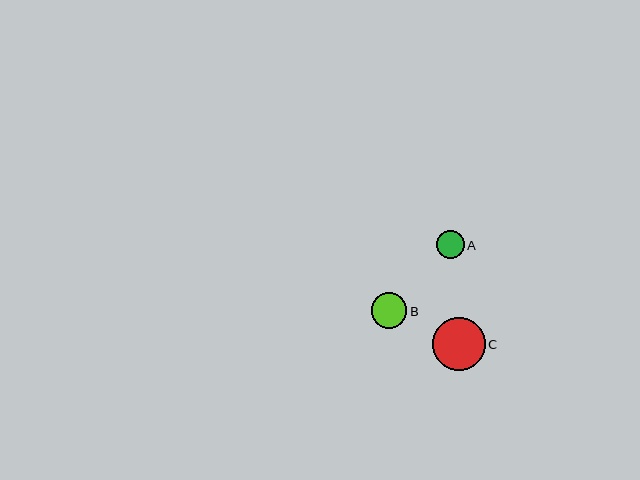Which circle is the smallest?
Circle A is the smallest with a size of approximately 28 pixels.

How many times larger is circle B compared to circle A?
Circle B is approximately 1.3 times the size of circle A.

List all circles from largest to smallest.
From largest to smallest: C, B, A.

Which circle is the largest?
Circle C is the largest with a size of approximately 53 pixels.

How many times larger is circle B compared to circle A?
Circle B is approximately 1.3 times the size of circle A.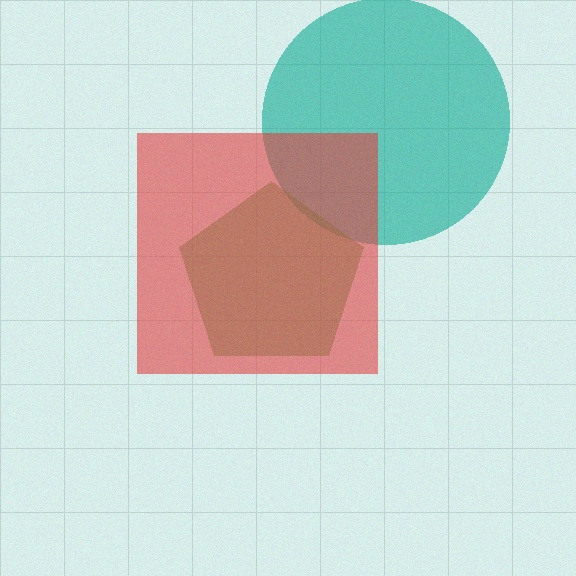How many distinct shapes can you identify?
There are 3 distinct shapes: a teal circle, a green pentagon, a red square.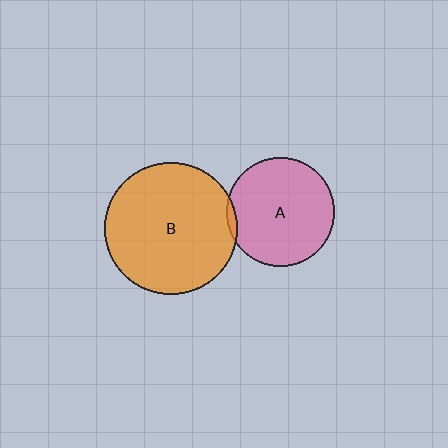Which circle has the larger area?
Circle B (orange).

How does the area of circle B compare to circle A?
Approximately 1.5 times.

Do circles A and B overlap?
Yes.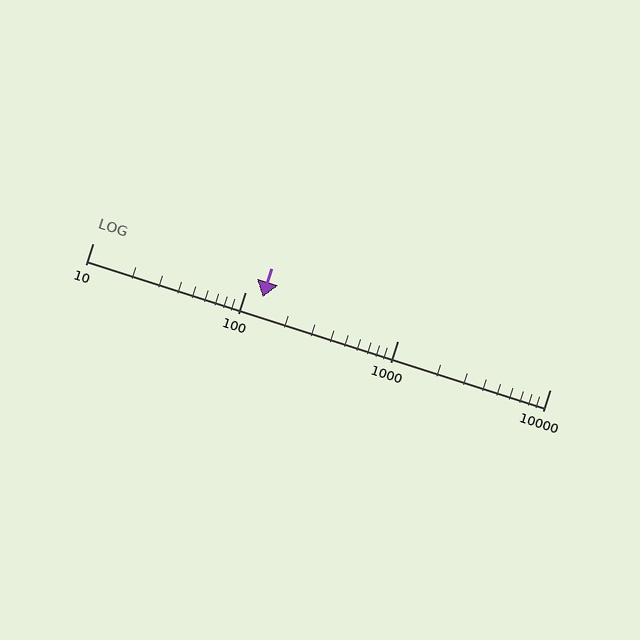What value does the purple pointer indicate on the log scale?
The pointer indicates approximately 130.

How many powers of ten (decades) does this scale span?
The scale spans 3 decades, from 10 to 10000.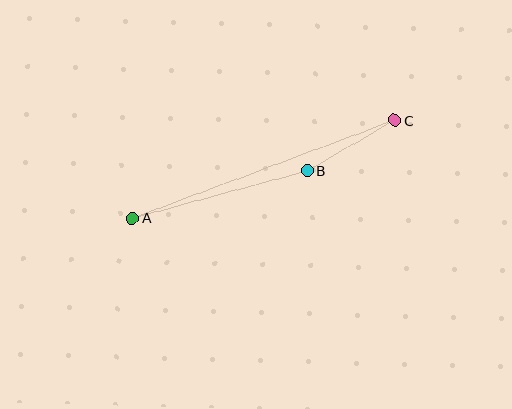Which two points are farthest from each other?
Points A and C are farthest from each other.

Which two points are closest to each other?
Points B and C are closest to each other.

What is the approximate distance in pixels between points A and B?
The distance between A and B is approximately 181 pixels.